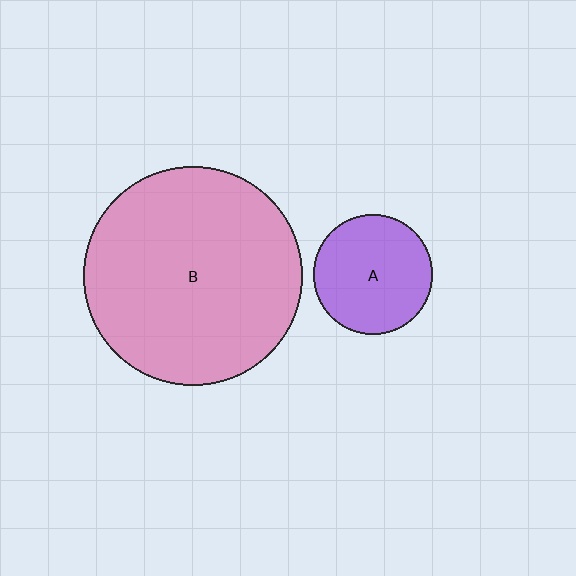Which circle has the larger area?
Circle B (pink).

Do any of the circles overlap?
No, none of the circles overlap.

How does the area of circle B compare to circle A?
Approximately 3.4 times.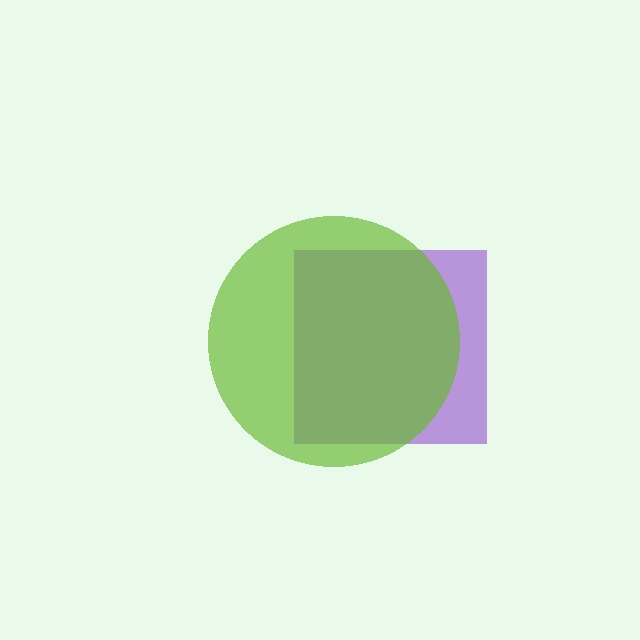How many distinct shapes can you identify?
There are 2 distinct shapes: a purple square, a lime circle.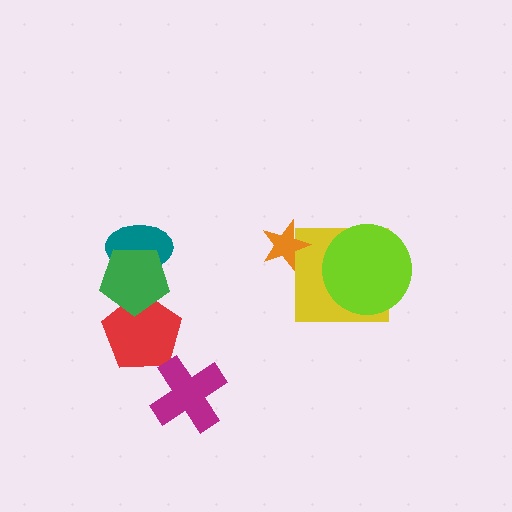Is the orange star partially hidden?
No, no other shape covers it.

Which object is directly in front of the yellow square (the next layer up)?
The orange star is directly in front of the yellow square.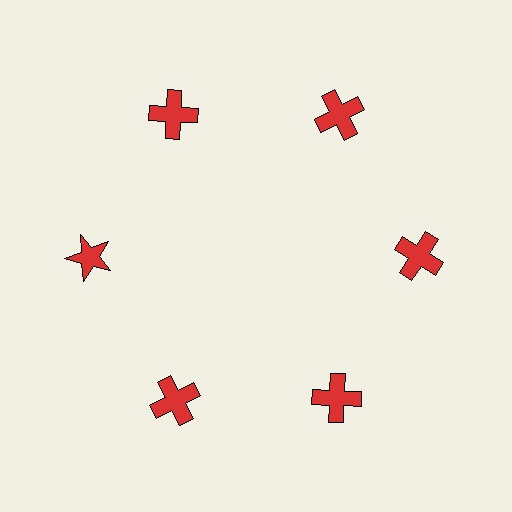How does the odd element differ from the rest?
It has a different shape: star instead of cross.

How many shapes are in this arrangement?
There are 6 shapes arranged in a ring pattern.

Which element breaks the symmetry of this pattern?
The red star at roughly the 9 o'clock position breaks the symmetry. All other shapes are red crosses.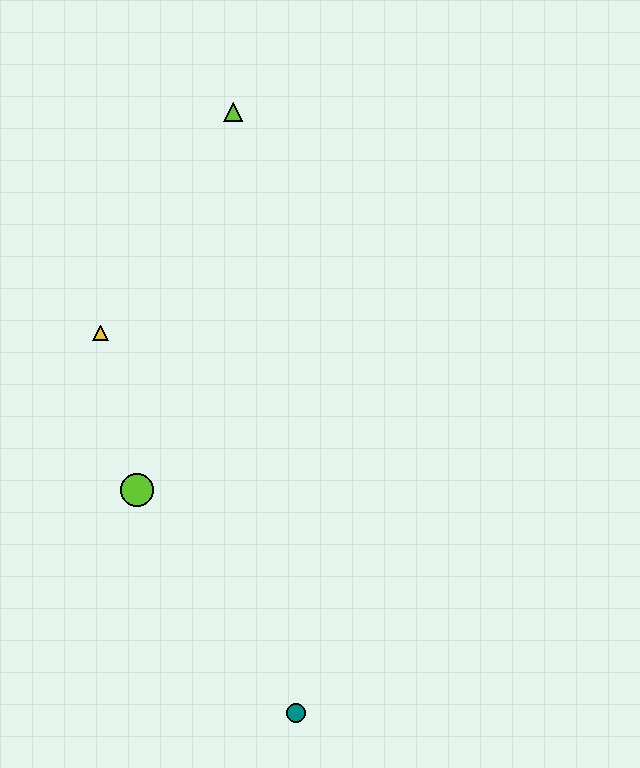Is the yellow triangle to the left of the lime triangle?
Yes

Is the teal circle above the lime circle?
No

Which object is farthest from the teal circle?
The lime triangle is farthest from the teal circle.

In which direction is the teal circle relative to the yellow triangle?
The teal circle is below the yellow triangle.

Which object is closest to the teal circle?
The lime circle is closest to the teal circle.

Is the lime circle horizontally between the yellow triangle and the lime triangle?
Yes